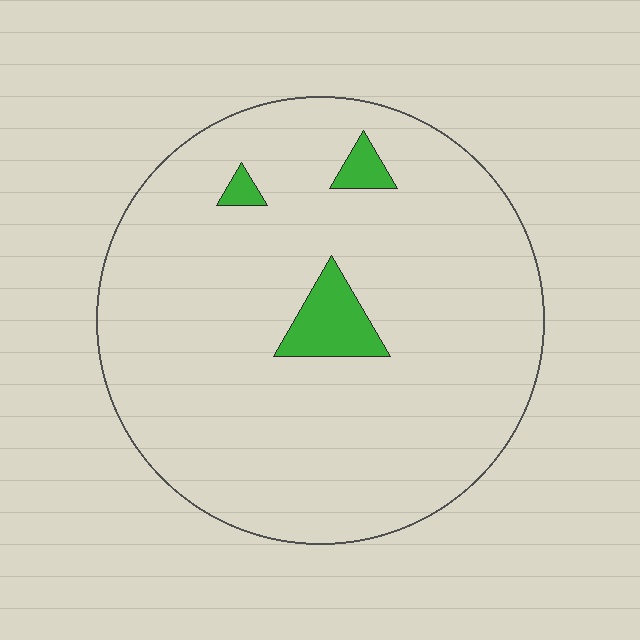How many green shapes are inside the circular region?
3.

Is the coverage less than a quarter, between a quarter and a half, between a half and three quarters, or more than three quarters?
Less than a quarter.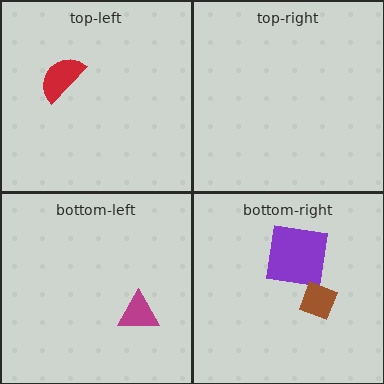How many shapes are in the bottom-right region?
2.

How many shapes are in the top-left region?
1.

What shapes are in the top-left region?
The red semicircle.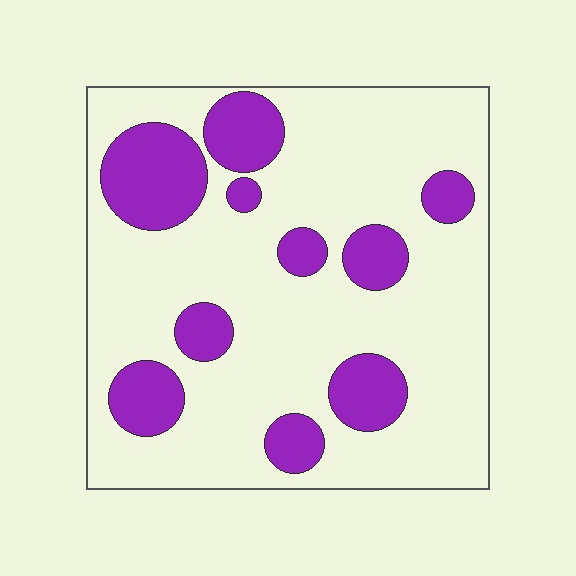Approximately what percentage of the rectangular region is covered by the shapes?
Approximately 25%.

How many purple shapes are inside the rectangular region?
10.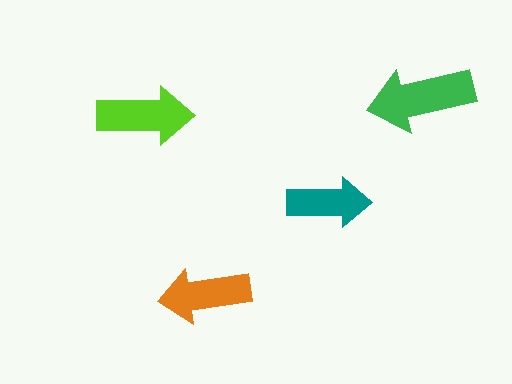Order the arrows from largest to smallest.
the green one, the lime one, the orange one, the teal one.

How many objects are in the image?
There are 4 objects in the image.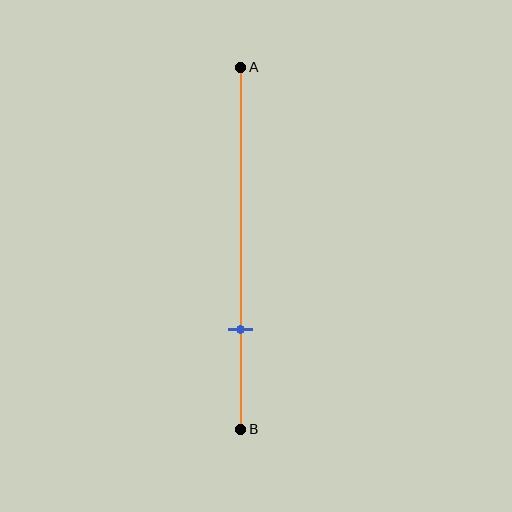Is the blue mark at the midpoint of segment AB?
No, the mark is at about 70% from A, not at the 50% midpoint.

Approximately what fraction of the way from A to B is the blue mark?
The blue mark is approximately 70% of the way from A to B.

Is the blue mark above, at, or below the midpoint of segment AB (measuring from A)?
The blue mark is below the midpoint of segment AB.